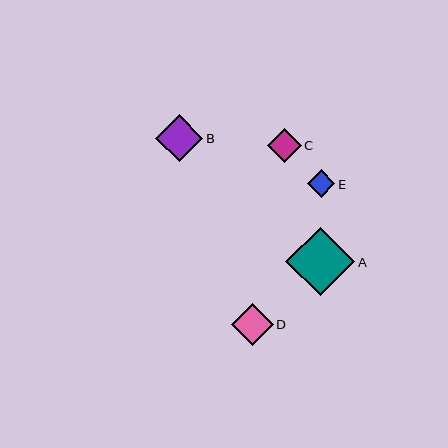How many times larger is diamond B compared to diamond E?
Diamond B is approximately 1.7 times the size of diamond E.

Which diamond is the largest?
Diamond A is the largest with a size of approximately 69 pixels.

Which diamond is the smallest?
Diamond E is the smallest with a size of approximately 28 pixels.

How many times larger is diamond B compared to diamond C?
Diamond B is approximately 1.4 times the size of diamond C.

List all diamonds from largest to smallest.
From largest to smallest: A, B, D, C, E.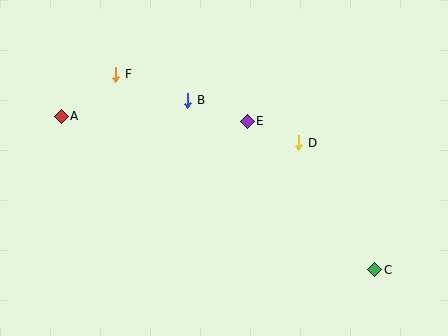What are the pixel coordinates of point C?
Point C is at (375, 270).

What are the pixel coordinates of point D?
Point D is at (299, 143).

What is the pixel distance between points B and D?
The distance between B and D is 119 pixels.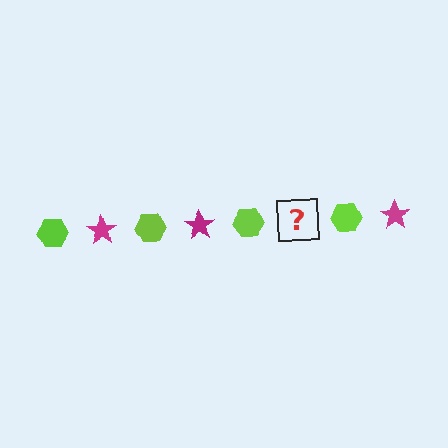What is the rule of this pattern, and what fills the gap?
The rule is that the pattern alternates between lime hexagon and magenta star. The gap should be filled with a magenta star.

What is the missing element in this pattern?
The missing element is a magenta star.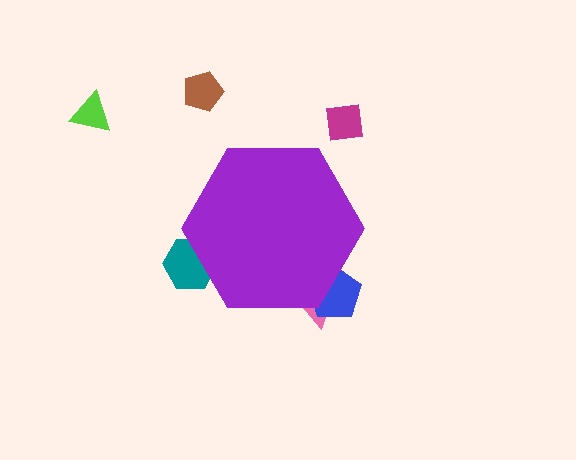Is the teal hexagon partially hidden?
Yes, the teal hexagon is partially hidden behind the purple hexagon.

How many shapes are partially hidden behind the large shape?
3 shapes are partially hidden.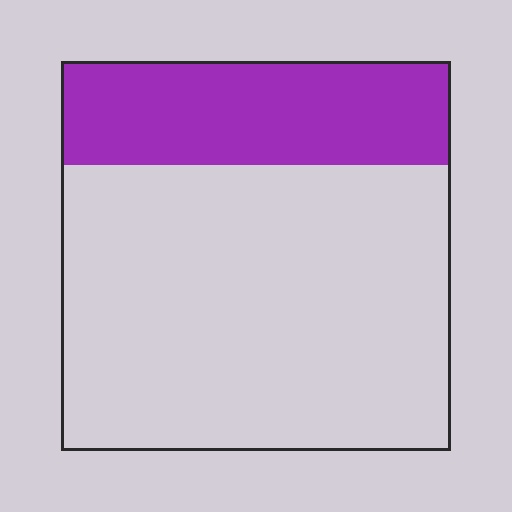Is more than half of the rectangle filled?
No.